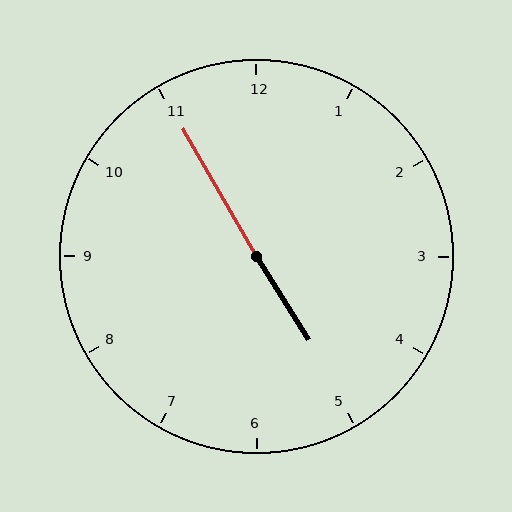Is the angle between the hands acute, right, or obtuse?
It is obtuse.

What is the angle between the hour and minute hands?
Approximately 178 degrees.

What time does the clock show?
4:55.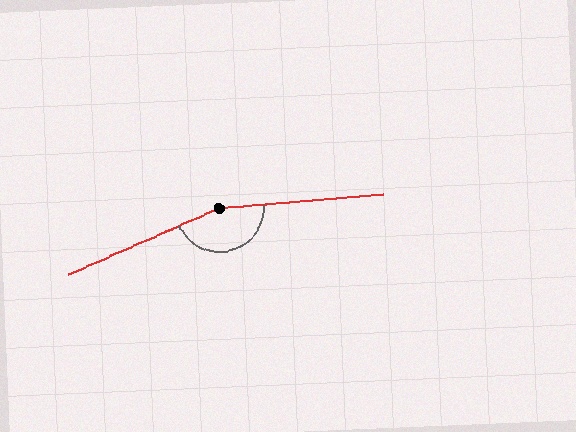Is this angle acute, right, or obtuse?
It is obtuse.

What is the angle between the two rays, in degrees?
Approximately 161 degrees.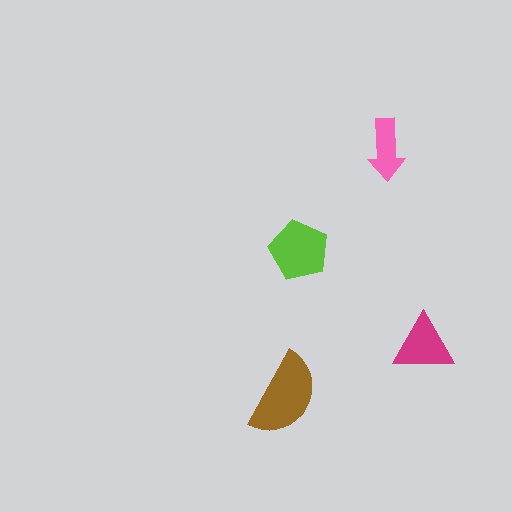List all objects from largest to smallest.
The brown semicircle, the lime pentagon, the magenta triangle, the pink arrow.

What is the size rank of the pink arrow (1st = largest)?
4th.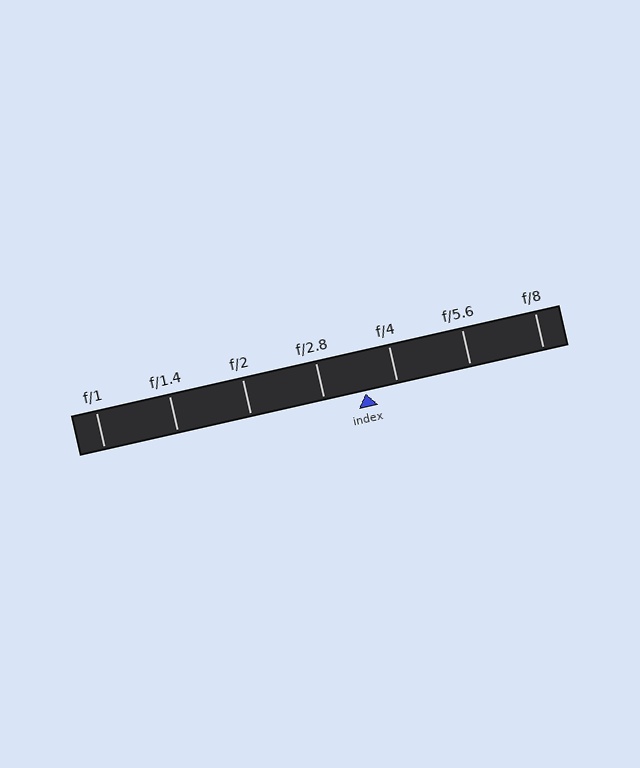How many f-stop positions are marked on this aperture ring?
There are 7 f-stop positions marked.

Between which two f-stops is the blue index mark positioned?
The index mark is between f/2.8 and f/4.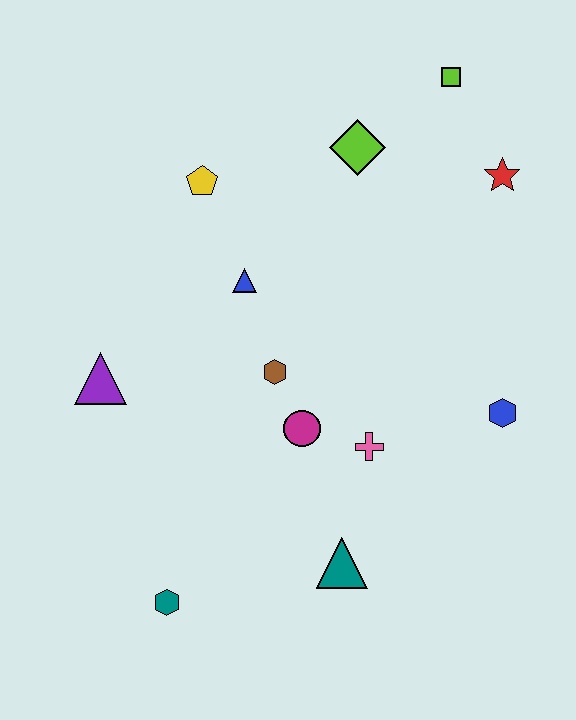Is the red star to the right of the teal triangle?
Yes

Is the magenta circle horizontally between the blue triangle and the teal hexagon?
No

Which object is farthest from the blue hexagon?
The purple triangle is farthest from the blue hexagon.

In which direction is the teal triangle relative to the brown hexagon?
The teal triangle is below the brown hexagon.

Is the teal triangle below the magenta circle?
Yes